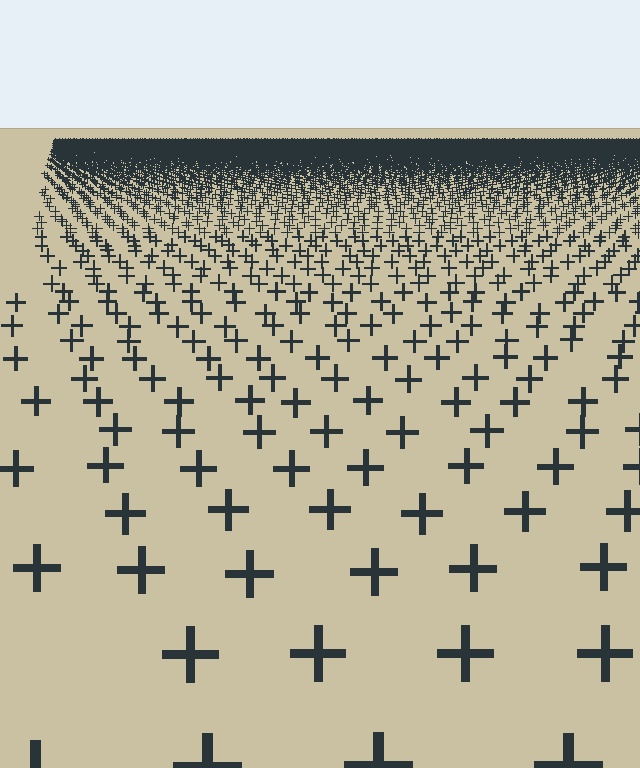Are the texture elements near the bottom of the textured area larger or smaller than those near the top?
Larger. Near the bottom, elements are closer to the viewer and appear at a bigger on-screen size.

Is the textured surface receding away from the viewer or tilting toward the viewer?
The surface is receding away from the viewer. Texture elements get smaller and denser toward the top.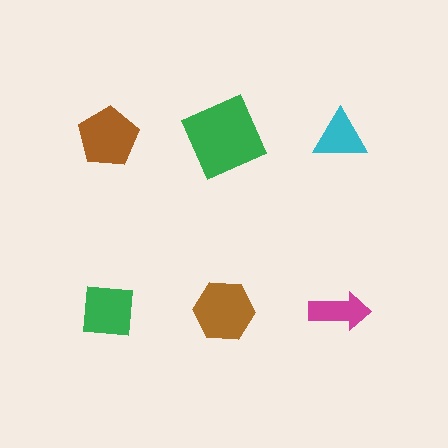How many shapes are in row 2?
3 shapes.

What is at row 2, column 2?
A brown hexagon.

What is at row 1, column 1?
A brown pentagon.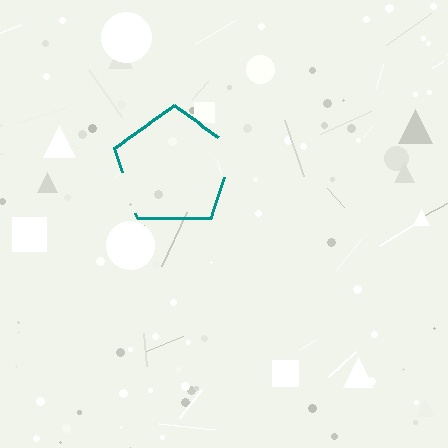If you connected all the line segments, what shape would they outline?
They would outline a pentagon.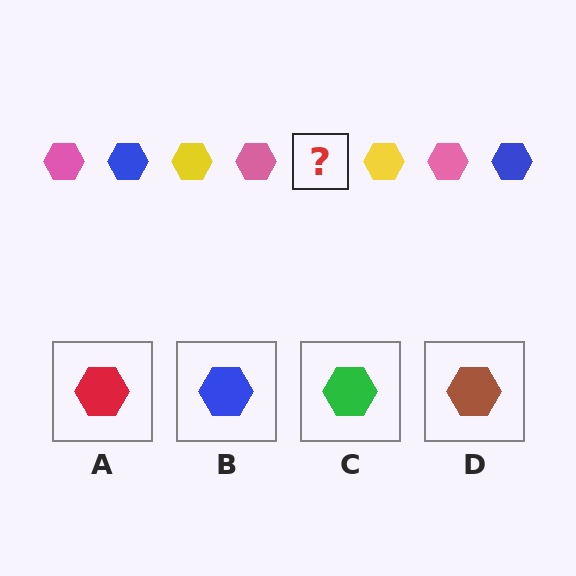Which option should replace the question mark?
Option B.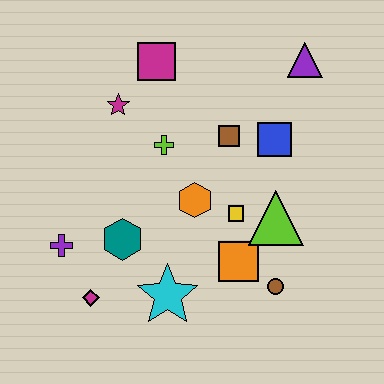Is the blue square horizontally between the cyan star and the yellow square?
No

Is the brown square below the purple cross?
No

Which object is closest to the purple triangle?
The blue square is closest to the purple triangle.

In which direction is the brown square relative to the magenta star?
The brown square is to the right of the magenta star.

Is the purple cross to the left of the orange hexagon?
Yes